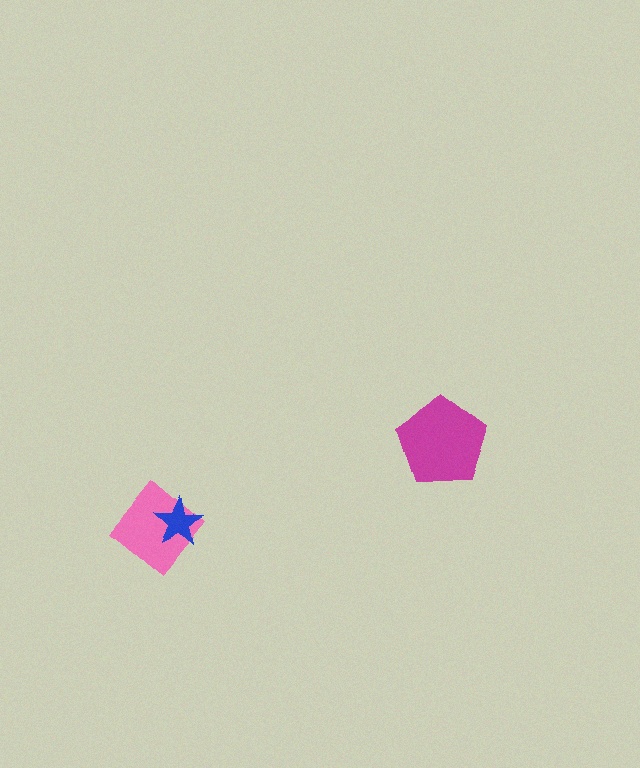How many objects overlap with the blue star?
1 object overlaps with the blue star.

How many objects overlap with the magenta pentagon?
0 objects overlap with the magenta pentagon.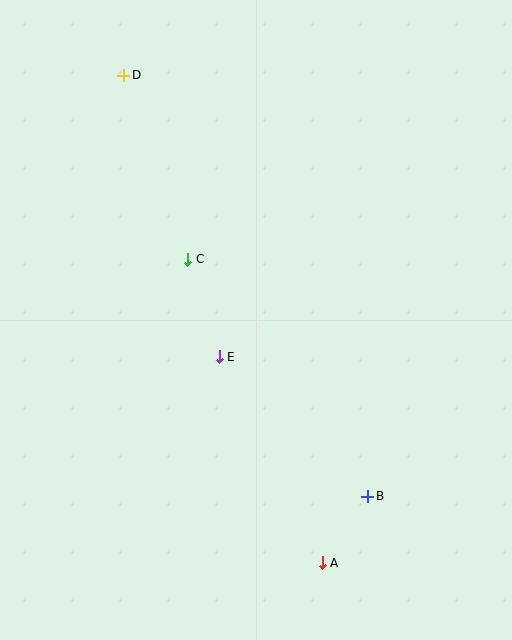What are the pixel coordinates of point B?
Point B is at (368, 496).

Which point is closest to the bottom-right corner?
Point B is closest to the bottom-right corner.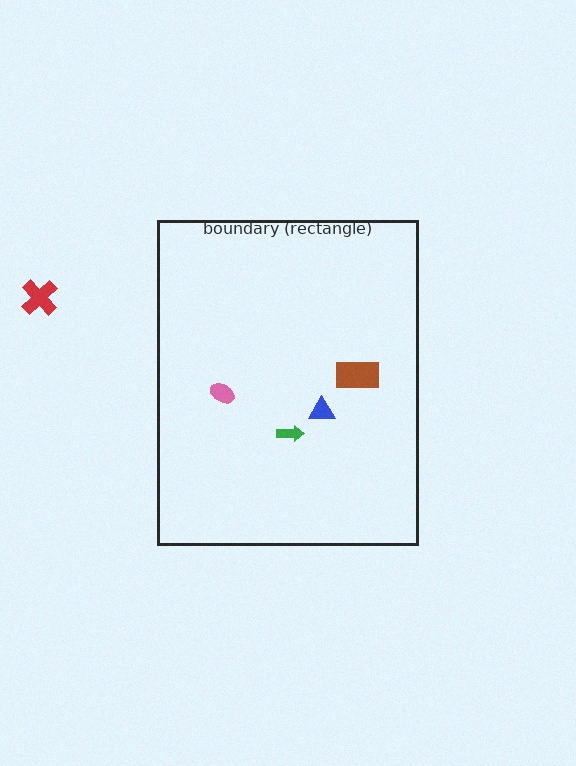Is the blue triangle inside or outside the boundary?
Inside.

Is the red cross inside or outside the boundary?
Outside.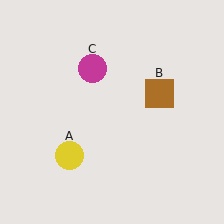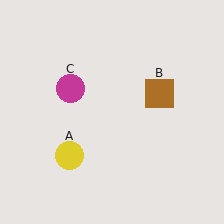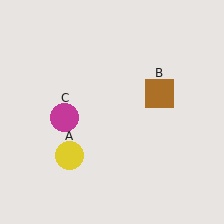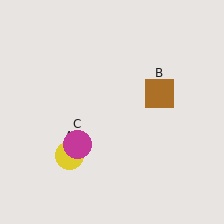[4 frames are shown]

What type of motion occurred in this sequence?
The magenta circle (object C) rotated counterclockwise around the center of the scene.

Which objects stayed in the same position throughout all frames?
Yellow circle (object A) and brown square (object B) remained stationary.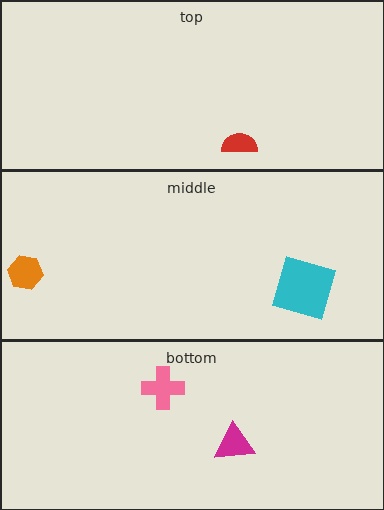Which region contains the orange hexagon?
The middle region.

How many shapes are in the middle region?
2.